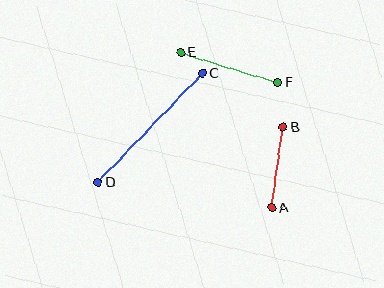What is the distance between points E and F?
The distance is approximately 101 pixels.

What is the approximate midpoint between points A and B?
The midpoint is at approximately (278, 168) pixels.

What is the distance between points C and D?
The distance is approximately 151 pixels.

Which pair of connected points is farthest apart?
Points C and D are farthest apart.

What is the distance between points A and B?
The distance is approximately 81 pixels.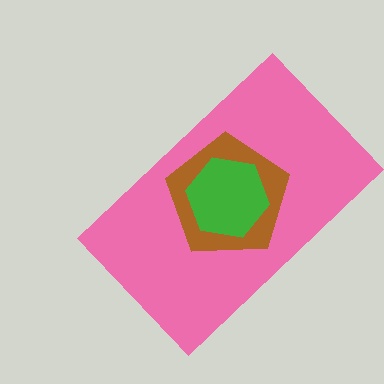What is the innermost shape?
The green hexagon.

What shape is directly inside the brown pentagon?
The green hexagon.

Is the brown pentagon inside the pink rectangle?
Yes.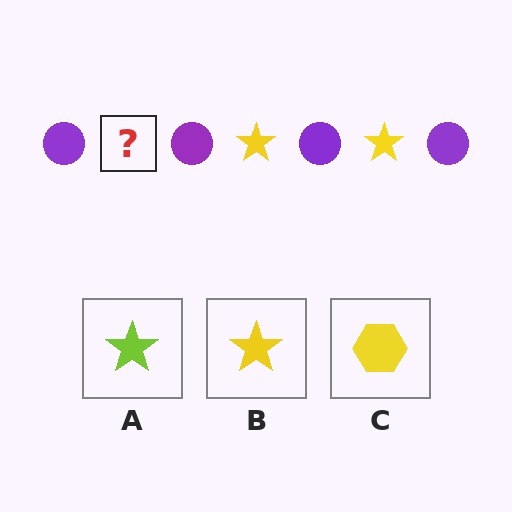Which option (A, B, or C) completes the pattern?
B.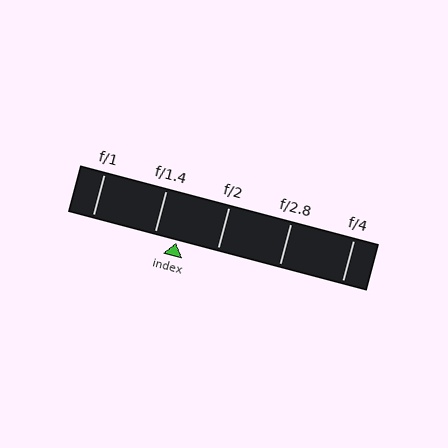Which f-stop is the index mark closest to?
The index mark is closest to f/1.4.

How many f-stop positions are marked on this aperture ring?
There are 5 f-stop positions marked.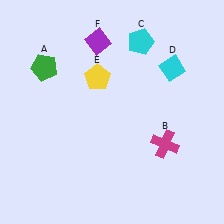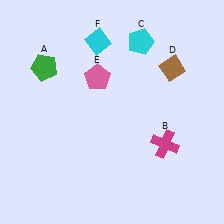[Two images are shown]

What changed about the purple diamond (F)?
In Image 1, F is purple. In Image 2, it changed to cyan.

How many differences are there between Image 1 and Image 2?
There are 3 differences between the two images.